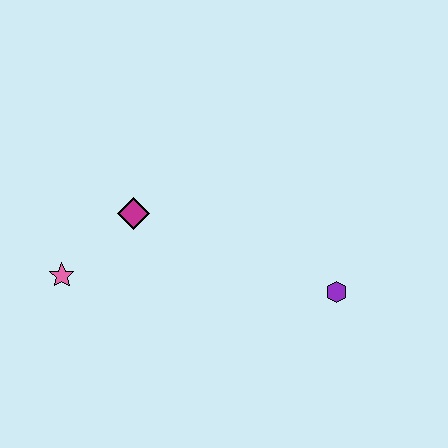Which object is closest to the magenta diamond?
The pink star is closest to the magenta diamond.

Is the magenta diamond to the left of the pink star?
No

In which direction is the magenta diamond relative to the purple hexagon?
The magenta diamond is to the left of the purple hexagon.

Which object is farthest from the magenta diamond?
The purple hexagon is farthest from the magenta diamond.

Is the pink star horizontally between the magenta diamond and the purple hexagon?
No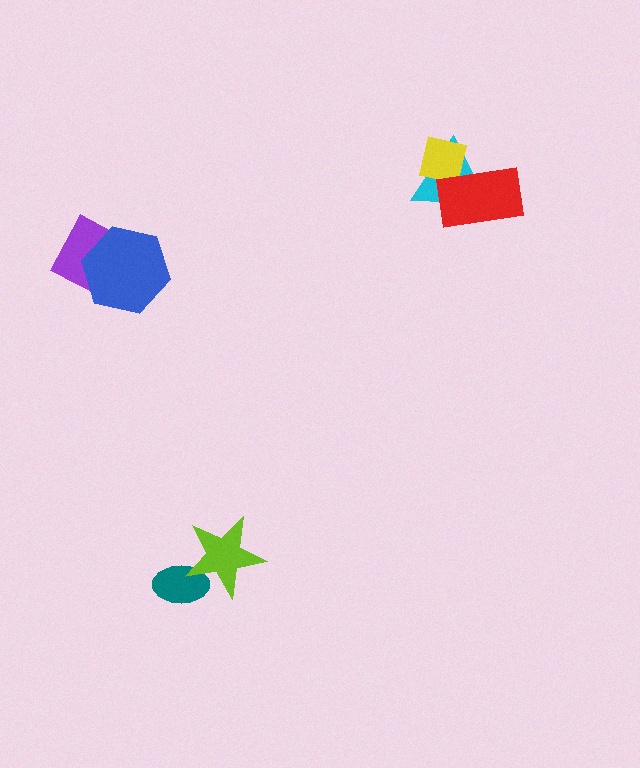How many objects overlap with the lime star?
1 object overlaps with the lime star.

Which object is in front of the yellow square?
The red rectangle is in front of the yellow square.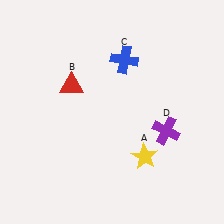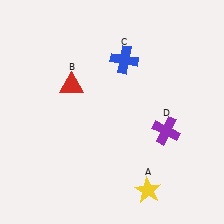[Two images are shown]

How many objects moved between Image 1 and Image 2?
1 object moved between the two images.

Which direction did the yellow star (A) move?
The yellow star (A) moved down.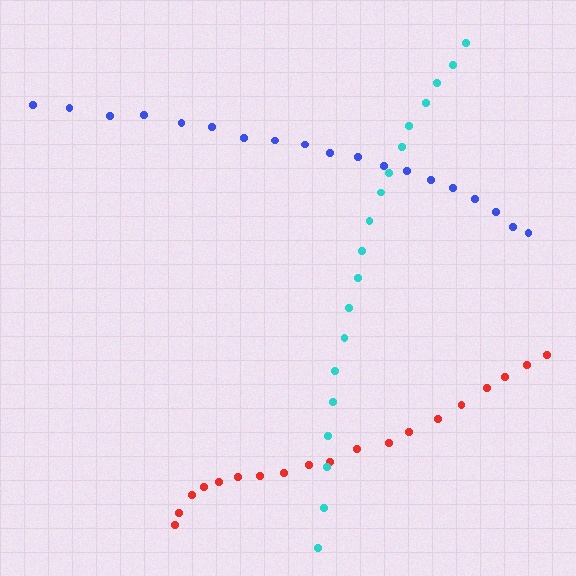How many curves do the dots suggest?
There are 3 distinct paths.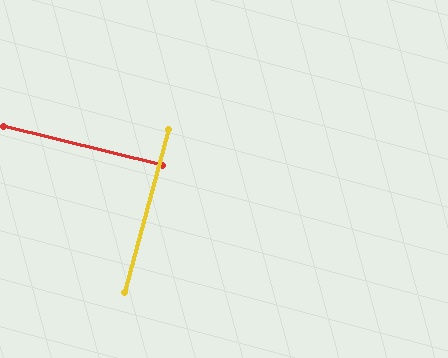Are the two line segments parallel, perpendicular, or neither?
Perpendicular — they meet at approximately 88°.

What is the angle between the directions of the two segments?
Approximately 88 degrees.